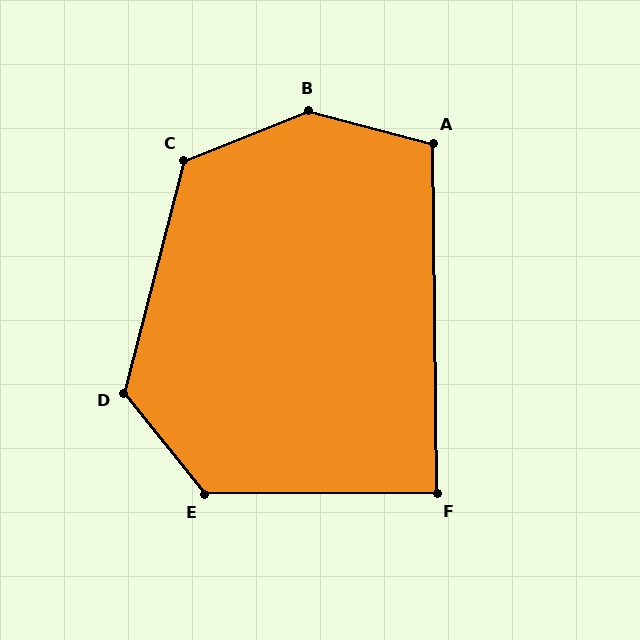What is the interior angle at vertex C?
Approximately 126 degrees (obtuse).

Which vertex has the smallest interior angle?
F, at approximately 90 degrees.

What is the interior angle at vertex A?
Approximately 105 degrees (obtuse).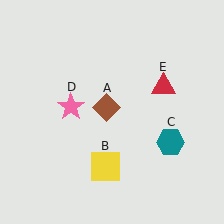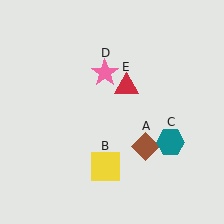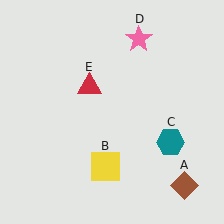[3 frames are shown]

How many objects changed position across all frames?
3 objects changed position: brown diamond (object A), pink star (object D), red triangle (object E).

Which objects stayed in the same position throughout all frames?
Yellow square (object B) and teal hexagon (object C) remained stationary.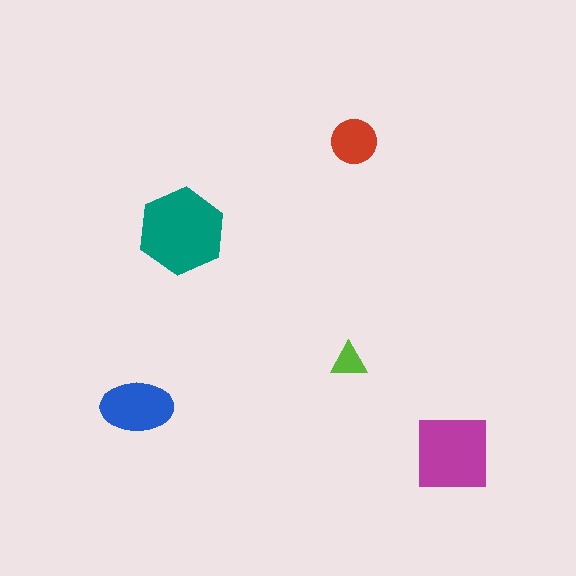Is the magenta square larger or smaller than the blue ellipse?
Larger.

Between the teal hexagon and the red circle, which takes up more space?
The teal hexagon.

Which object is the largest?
The teal hexagon.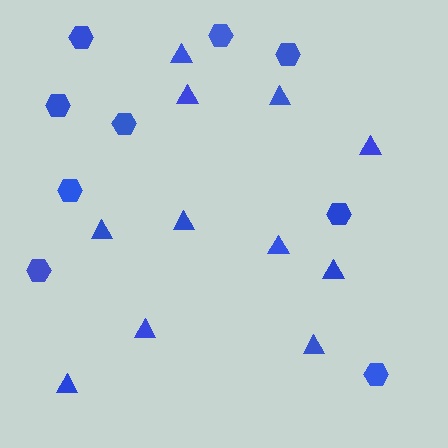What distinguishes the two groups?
There are 2 groups: one group of triangles (11) and one group of hexagons (9).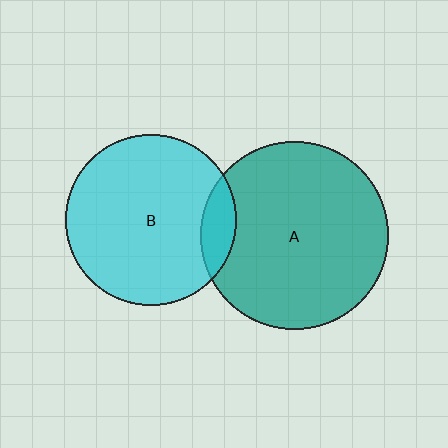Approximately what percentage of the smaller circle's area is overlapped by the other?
Approximately 10%.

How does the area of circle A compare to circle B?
Approximately 1.2 times.